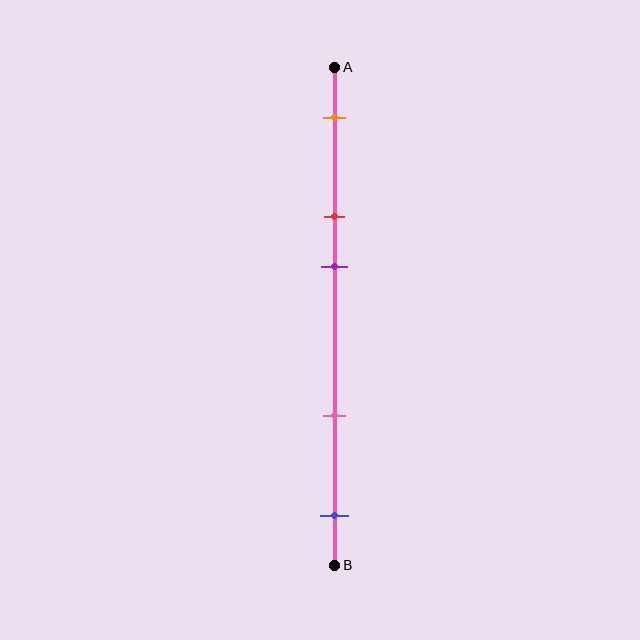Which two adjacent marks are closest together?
The red and purple marks are the closest adjacent pair.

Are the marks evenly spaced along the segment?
No, the marks are not evenly spaced.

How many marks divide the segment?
There are 5 marks dividing the segment.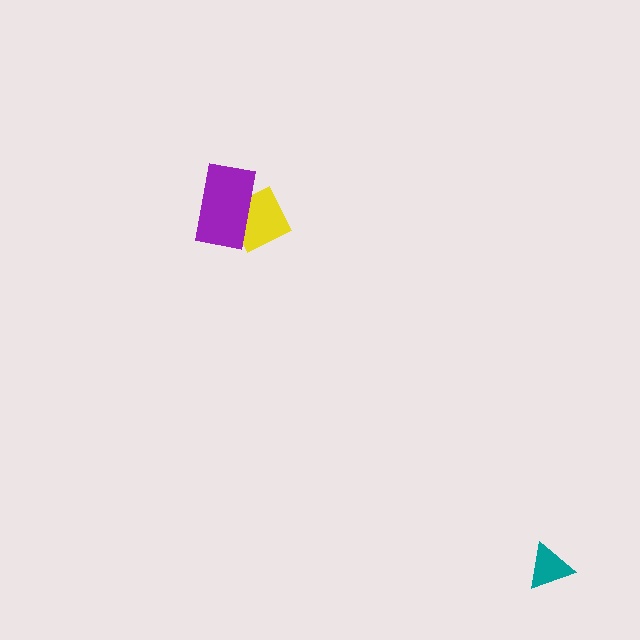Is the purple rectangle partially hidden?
No, no other shape covers it.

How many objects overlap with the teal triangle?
0 objects overlap with the teal triangle.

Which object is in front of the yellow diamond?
The purple rectangle is in front of the yellow diamond.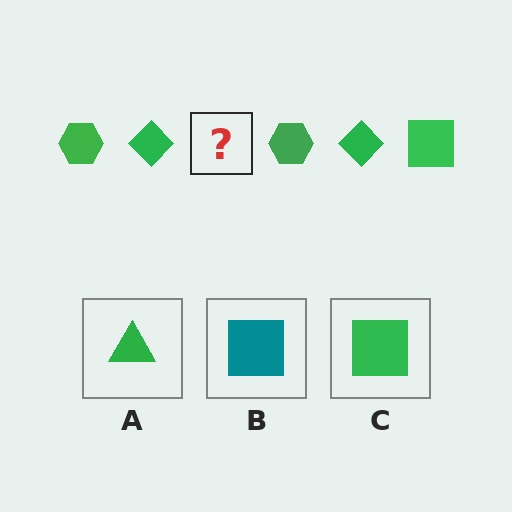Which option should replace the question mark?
Option C.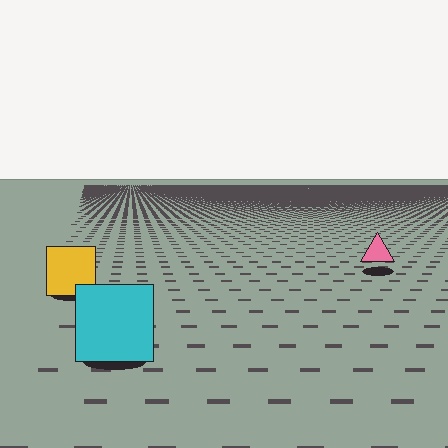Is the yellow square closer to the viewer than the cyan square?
No. The cyan square is closer — you can tell from the texture gradient: the ground texture is coarser near it.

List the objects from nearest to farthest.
From nearest to farthest: the cyan square, the yellow square, the pink triangle.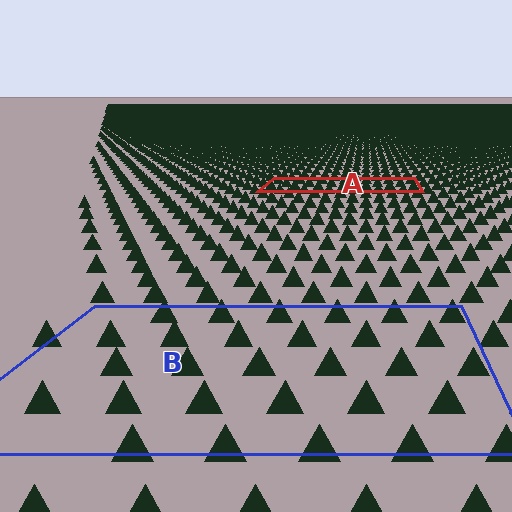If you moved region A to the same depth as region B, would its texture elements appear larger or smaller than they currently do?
They would appear larger. At a closer depth, the same texture elements are projected at a bigger on-screen size.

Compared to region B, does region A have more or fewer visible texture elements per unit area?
Region A has more texture elements per unit area — they are packed more densely because it is farther away.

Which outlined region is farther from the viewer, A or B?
Region A is farther from the viewer — the texture elements inside it appear smaller and more densely packed.